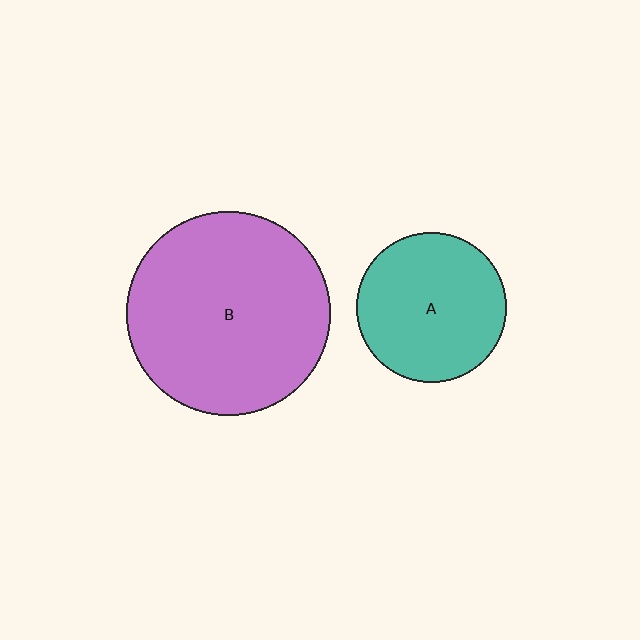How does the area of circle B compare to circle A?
Approximately 1.8 times.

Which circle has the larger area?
Circle B (purple).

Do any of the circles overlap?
No, none of the circles overlap.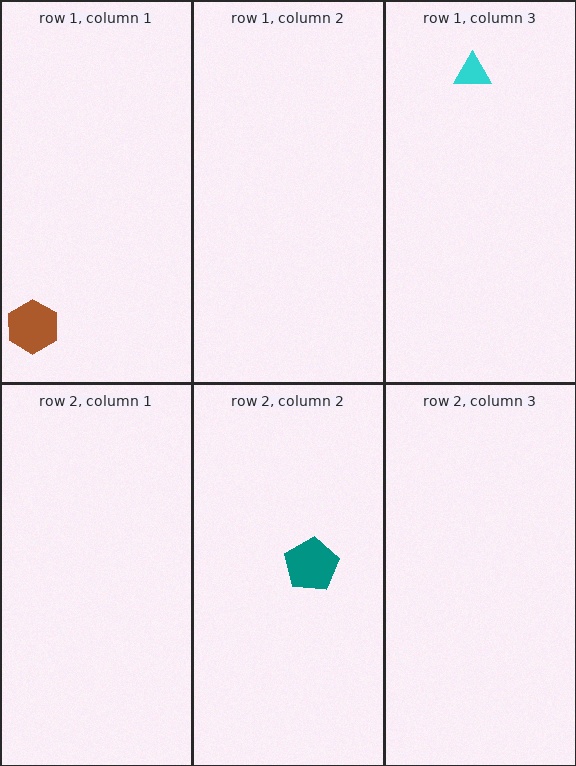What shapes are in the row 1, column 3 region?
The cyan triangle.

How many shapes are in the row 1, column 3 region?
1.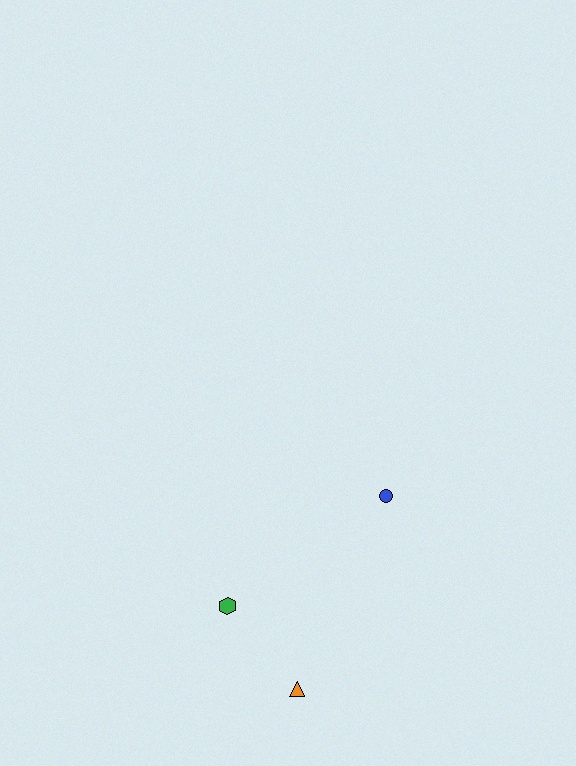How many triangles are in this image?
There is 1 triangle.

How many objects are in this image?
There are 3 objects.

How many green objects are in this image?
There is 1 green object.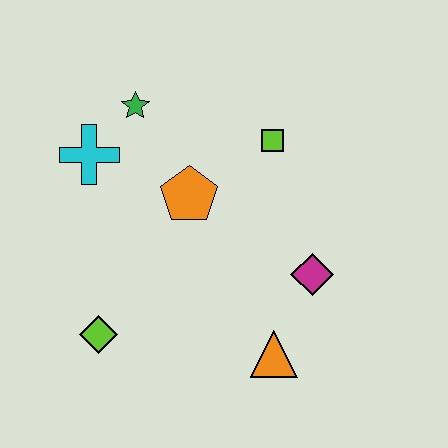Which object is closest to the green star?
The cyan cross is closest to the green star.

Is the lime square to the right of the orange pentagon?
Yes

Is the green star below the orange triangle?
No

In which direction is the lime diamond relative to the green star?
The lime diamond is below the green star.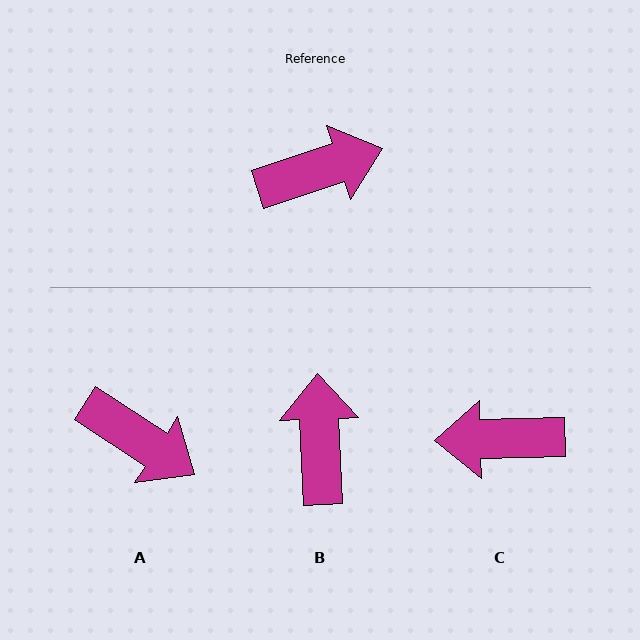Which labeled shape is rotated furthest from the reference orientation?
C, about 163 degrees away.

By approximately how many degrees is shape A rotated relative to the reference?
Approximately 52 degrees clockwise.